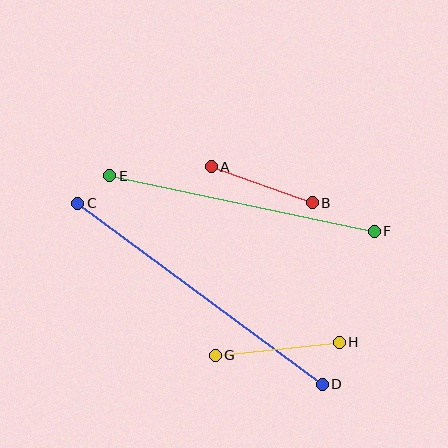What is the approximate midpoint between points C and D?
The midpoint is at approximately (200, 294) pixels.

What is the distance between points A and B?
The distance is approximately 107 pixels.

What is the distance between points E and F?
The distance is approximately 270 pixels.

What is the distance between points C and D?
The distance is approximately 305 pixels.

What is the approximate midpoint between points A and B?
The midpoint is at approximately (262, 185) pixels.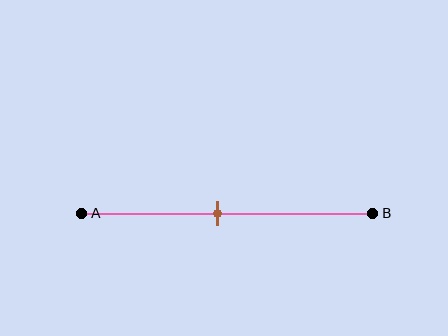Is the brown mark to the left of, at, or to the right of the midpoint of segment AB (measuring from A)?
The brown mark is to the left of the midpoint of segment AB.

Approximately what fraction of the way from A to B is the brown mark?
The brown mark is approximately 45% of the way from A to B.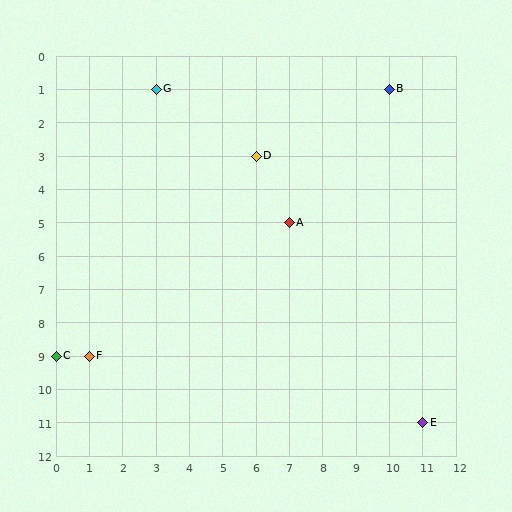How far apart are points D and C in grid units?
Points D and C are 6 columns and 6 rows apart (about 8.5 grid units diagonally).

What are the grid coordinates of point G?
Point G is at grid coordinates (3, 1).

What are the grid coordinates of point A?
Point A is at grid coordinates (7, 5).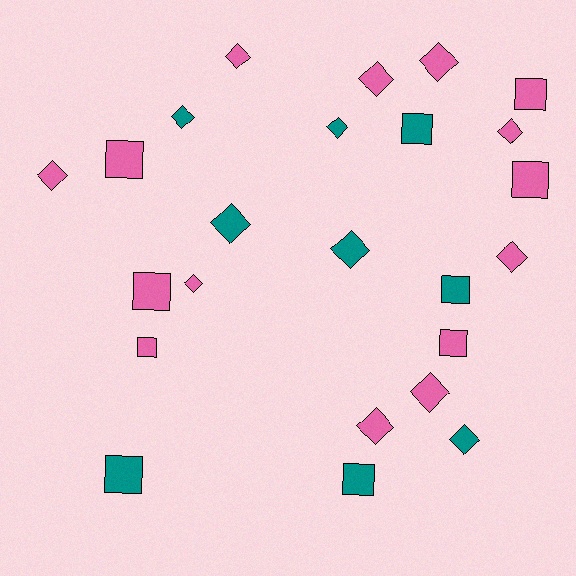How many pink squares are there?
There are 6 pink squares.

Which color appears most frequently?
Pink, with 15 objects.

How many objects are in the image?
There are 24 objects.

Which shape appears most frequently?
Diamond, with 14 objects.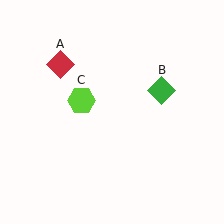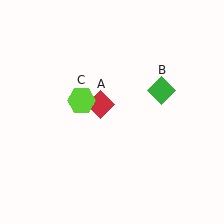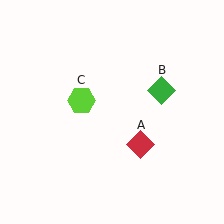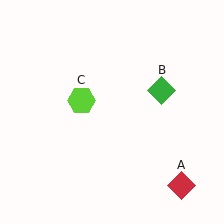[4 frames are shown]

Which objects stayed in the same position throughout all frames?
Green diamond (object B) and lime hexagon (object C) remained stationary.